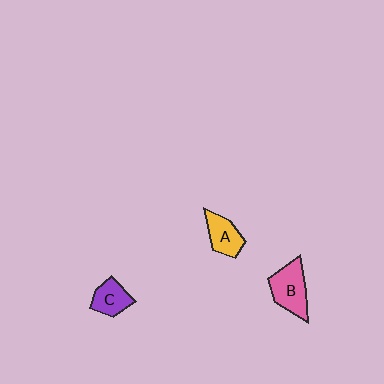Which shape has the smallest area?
Shape C (purple).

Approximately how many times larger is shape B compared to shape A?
Approximately 1.4 times.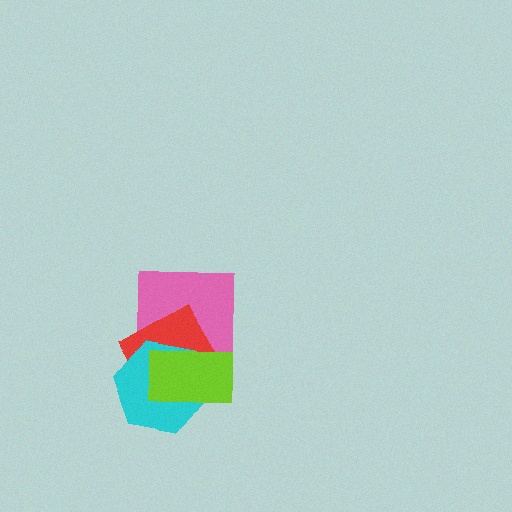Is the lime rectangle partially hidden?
No, no other shape covers it.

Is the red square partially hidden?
Yes, it is partially covered by another shape.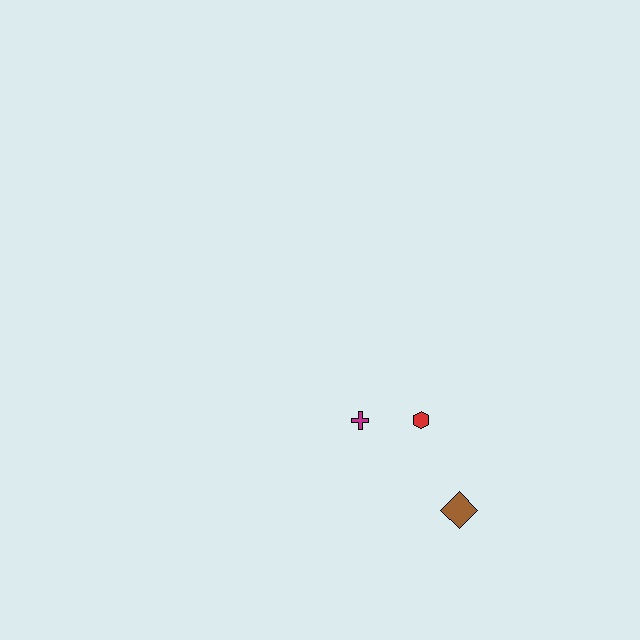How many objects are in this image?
There are 3 objects.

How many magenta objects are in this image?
There is 1 magenta object.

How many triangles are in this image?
There are no triangles.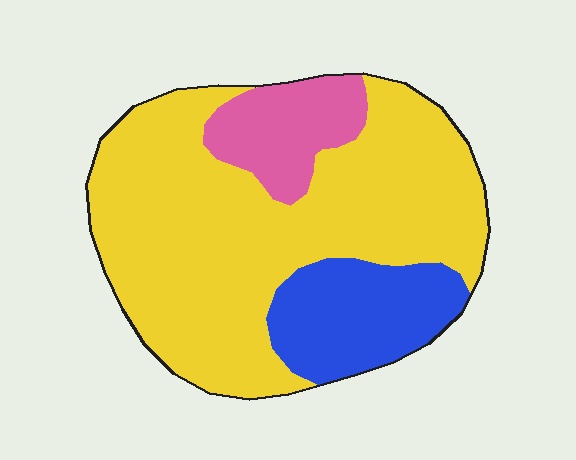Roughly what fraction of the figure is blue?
Blue takes up about one sixth (1/6) of the figure.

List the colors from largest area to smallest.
From largest to smallest: yellow, blue, pink.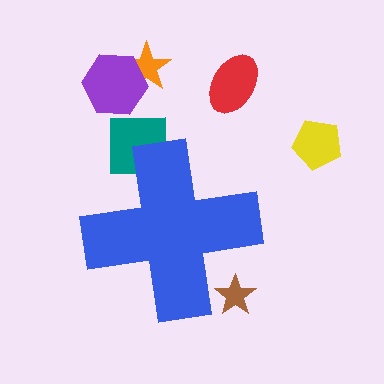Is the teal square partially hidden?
Yes, the teal square is partially hidden behind the blue cross.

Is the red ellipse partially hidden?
No, the red ellipse is fully visible.